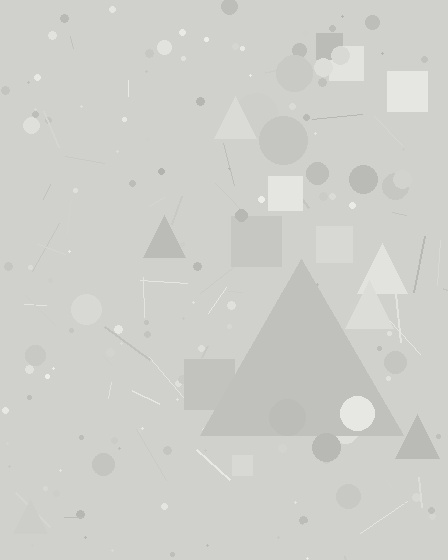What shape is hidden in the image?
A triangle is hidden in the image.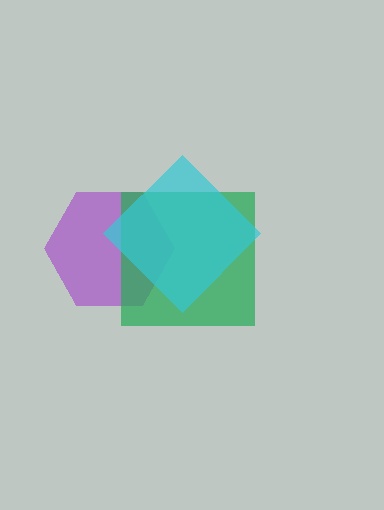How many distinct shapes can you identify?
There are 3 distinct shapes: a purple hexagon, a green square, a cyan diamond.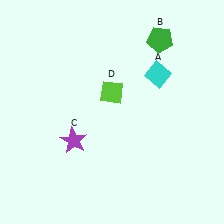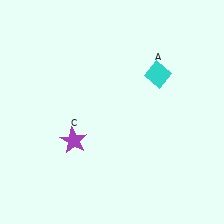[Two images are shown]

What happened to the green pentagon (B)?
The green pentagon (B) was removed in Image 2. It was in the top-right area of Image 1.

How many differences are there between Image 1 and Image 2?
There are 2 differences between the two images.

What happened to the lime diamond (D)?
The lime diamond (D) was removed in Image 2. It was in the top-left area of Image 1.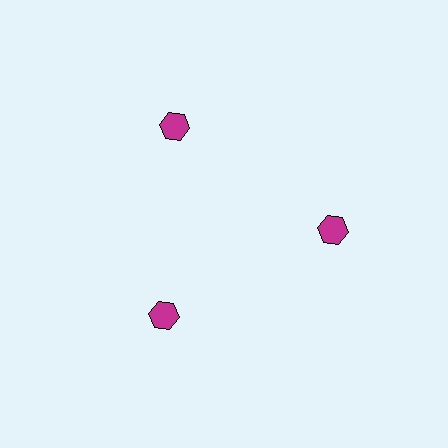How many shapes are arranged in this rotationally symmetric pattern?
There are 3 shapes, arranged in 3 groups of 1.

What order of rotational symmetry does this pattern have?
This pattern has 3-fold rotational symmetry.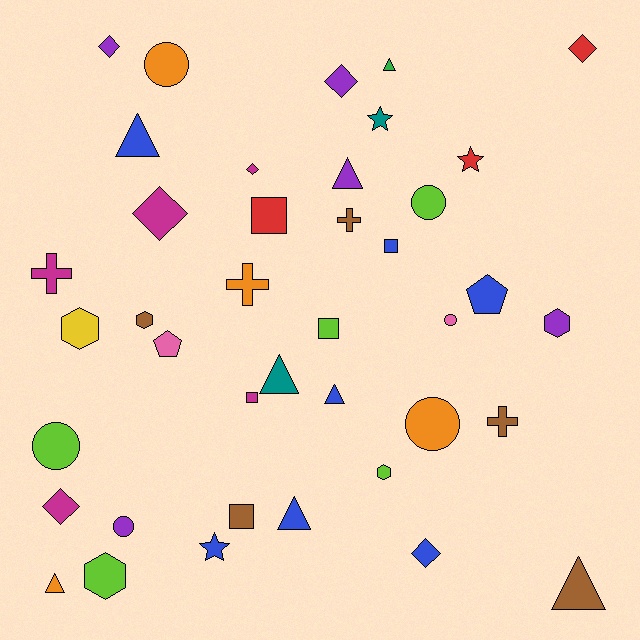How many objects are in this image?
There are 40 objects.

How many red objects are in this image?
There are 3 red objects.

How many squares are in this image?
There are 5 squares.